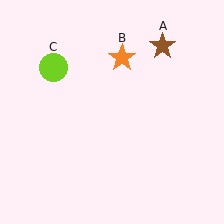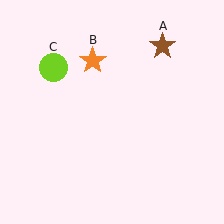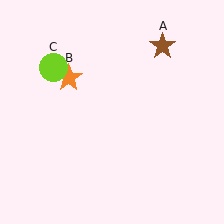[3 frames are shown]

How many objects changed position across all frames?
1 object changed position: orange star (object B).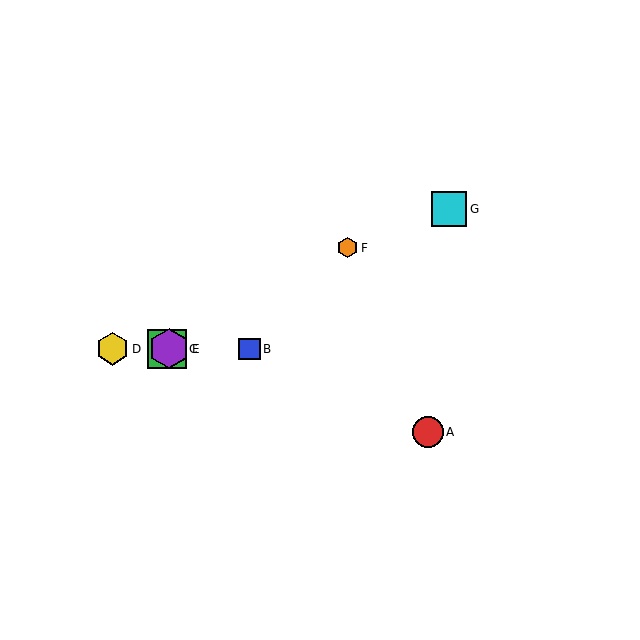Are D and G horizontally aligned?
No, D is at y≈349 and G is at y≈209.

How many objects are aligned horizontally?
4 objects (B, C, D, E) are aligned horizontally.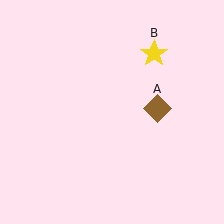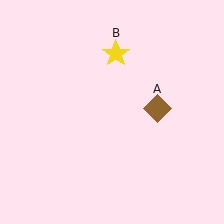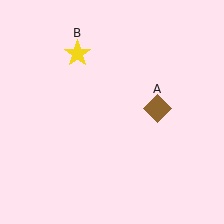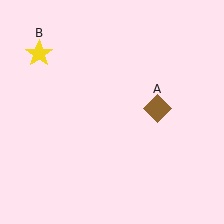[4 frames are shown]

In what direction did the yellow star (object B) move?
The yellow star (object B) moved left.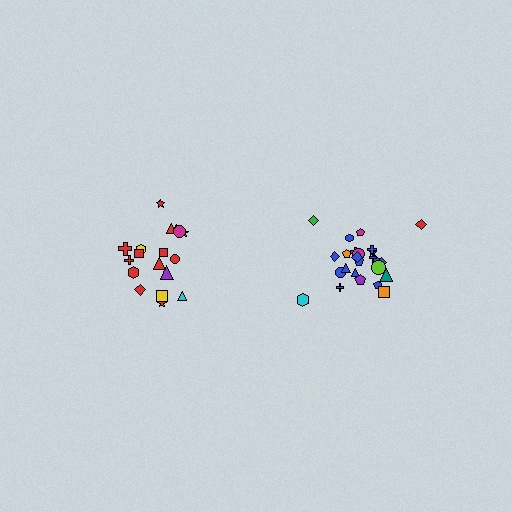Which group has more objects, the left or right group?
The right group.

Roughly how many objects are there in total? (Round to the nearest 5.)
Roughly 45 objects in total.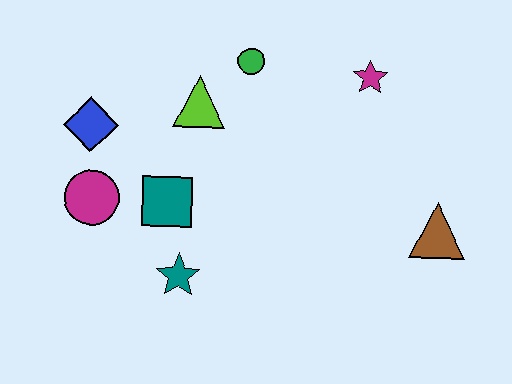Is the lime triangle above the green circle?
No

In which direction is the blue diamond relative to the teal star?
The blue diamond is above the teal star.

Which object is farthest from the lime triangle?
The brown triangle is farthest from the lime triangle.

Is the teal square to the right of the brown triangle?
No